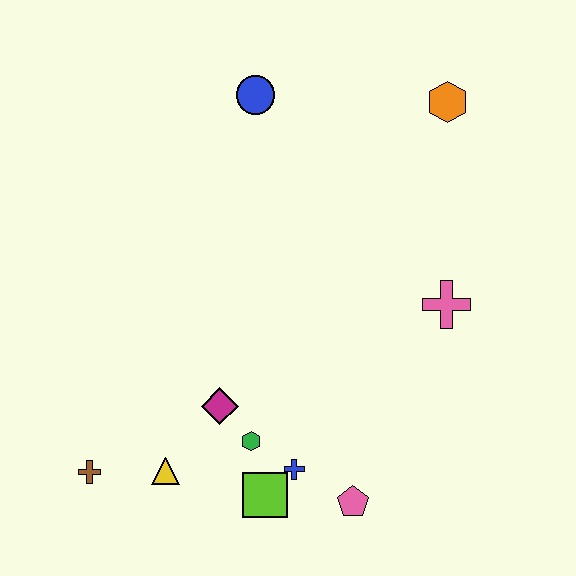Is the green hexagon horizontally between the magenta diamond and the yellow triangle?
No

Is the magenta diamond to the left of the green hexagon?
Yes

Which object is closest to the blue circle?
The orange hexagon is closest to the blue circle.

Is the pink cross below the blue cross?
No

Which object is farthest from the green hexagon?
The orange hexagon is farthest from the green hexagon.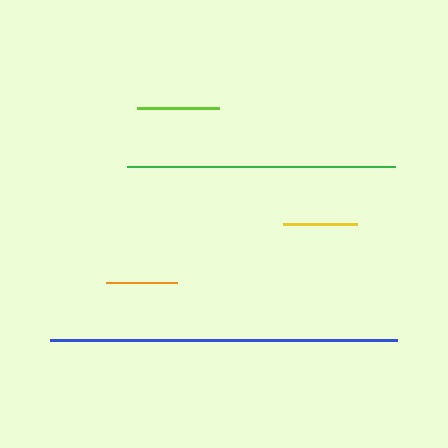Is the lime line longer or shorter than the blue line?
The blue line is longer than the lime line.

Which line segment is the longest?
The blue line is the longest at approximately 347 pixels.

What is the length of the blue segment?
The blue segment is approximately 347 pixels long.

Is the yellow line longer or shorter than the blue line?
The blue line is longer than the yellow line.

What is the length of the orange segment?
The orange segment is approximately 71 pixels long.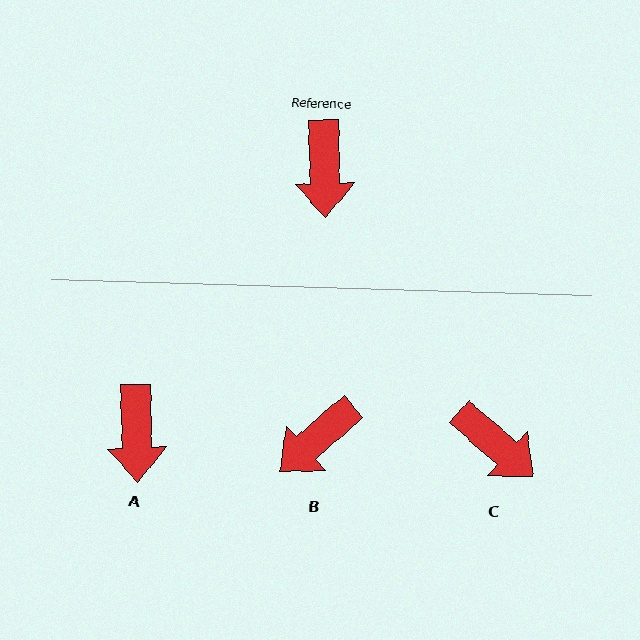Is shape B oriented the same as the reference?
No, it is off by about 50 degrees.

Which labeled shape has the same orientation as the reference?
A.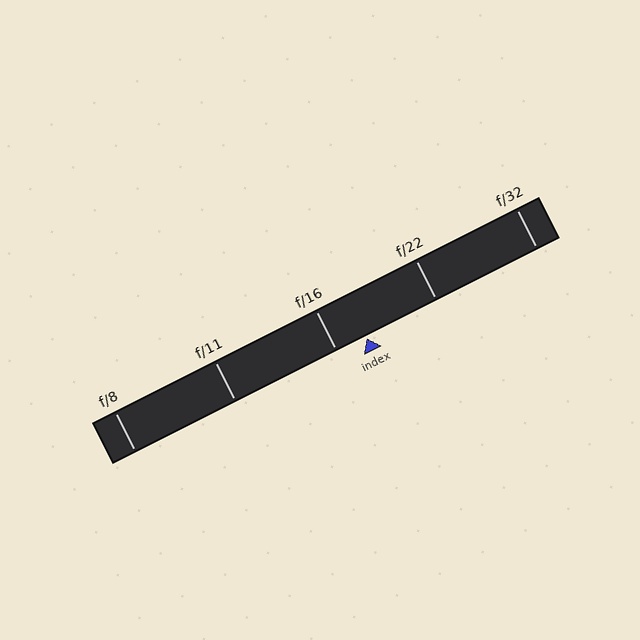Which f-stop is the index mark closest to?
The index mark is closest to f/16.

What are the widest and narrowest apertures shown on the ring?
The widest aperture shown is f/8 and the narrowest is f/32.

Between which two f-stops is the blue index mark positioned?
The index mark is between f/16 and f/22.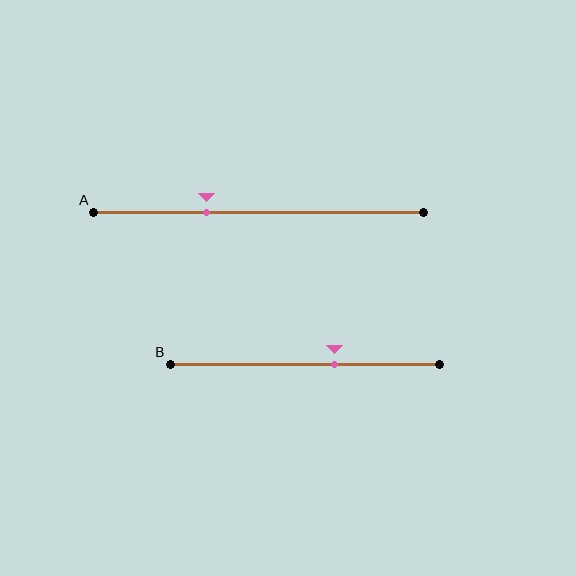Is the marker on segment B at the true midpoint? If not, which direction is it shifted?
No, the marker on segment B is shifted to the right by about 11% of the segment length.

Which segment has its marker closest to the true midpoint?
Segment B has its marker closest to the true midpoint.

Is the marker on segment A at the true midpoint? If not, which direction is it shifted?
No, the marker on segment A is shifted to the left by about 16% of the segment length.